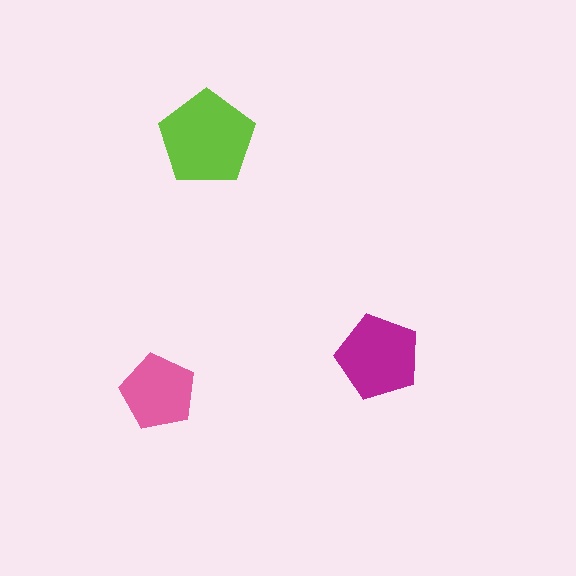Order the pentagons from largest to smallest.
the lime one, the magenta one, the pink one.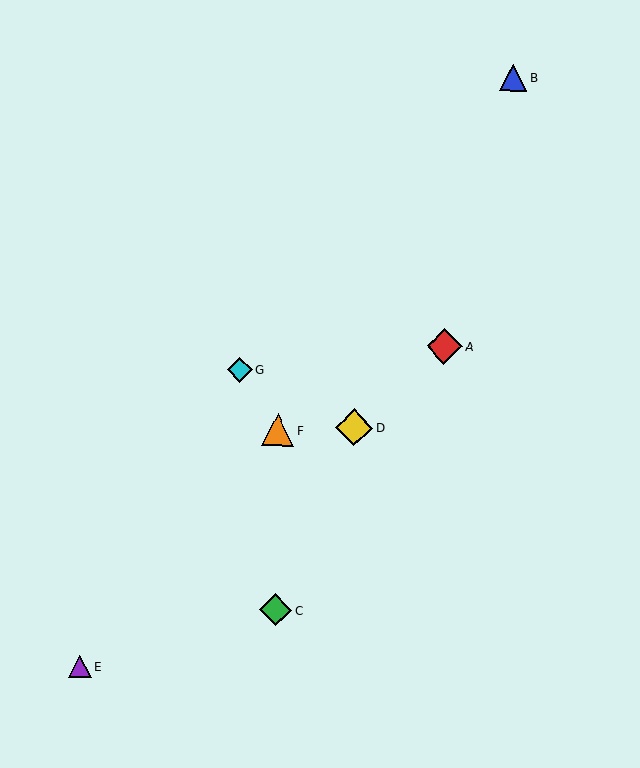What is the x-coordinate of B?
Object B is at x≈513.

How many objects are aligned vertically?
2 objects (C, F) are aligned vertically.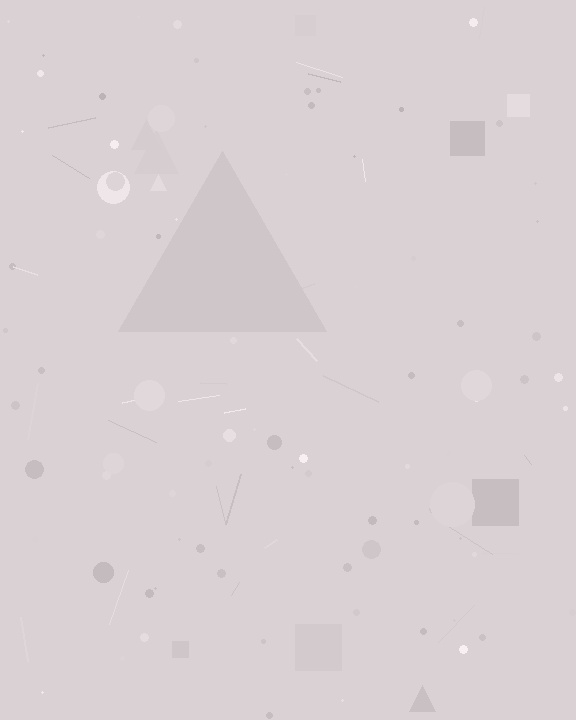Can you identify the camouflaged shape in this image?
The camouflaged shape is a triangle.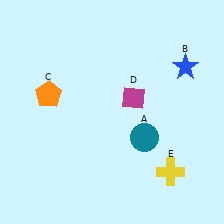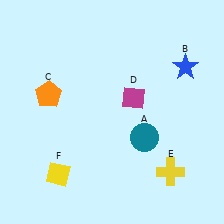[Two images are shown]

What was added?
A yellow diamond (F) was added in Image 2.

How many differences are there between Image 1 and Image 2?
There is 1 difference between the two images.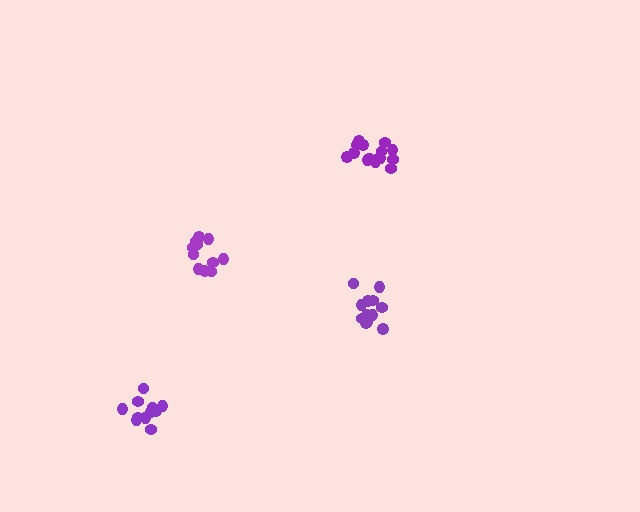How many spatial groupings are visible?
There are 4 spatial groupings.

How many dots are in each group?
Group 1: 15 dots, Group 2: 12 dots, Group 3: 12 dots, Group 4: 11 dots (50 total).